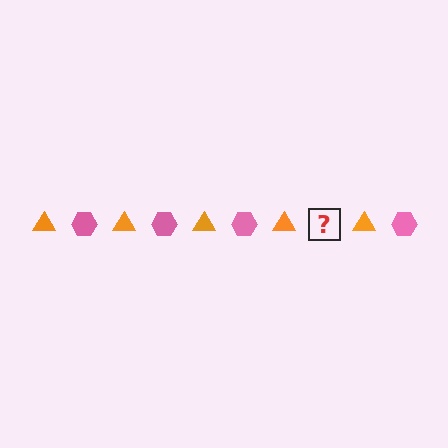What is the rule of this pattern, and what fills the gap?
The rule is that the pattern alternates between orange triangle and pink hexagon. The gap should be filled with a pink hexagon.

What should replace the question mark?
The question mark should be replaced with a pink hexagon.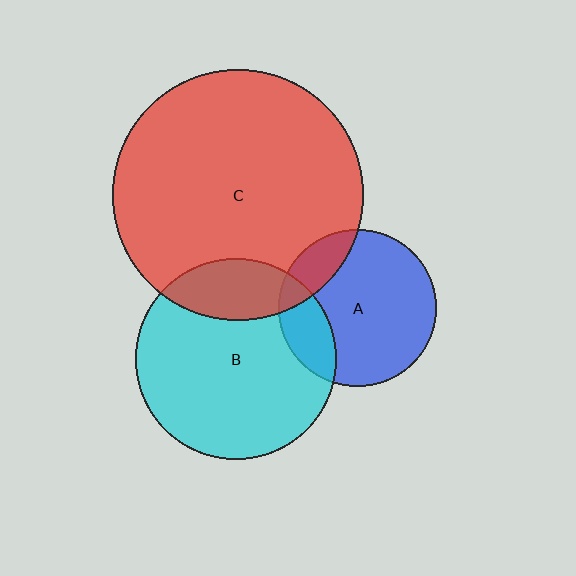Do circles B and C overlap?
Yes.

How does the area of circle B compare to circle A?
Approximately 1.6 times.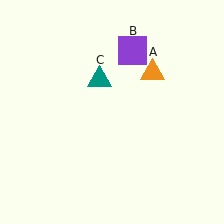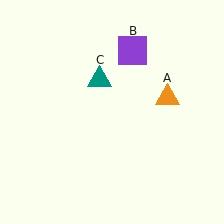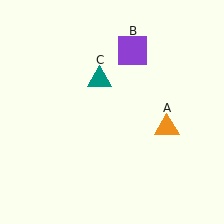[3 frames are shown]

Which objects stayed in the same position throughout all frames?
Purple square (object B) and teal triangle (object C) remained stationary.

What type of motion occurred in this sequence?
The orange triangle (object A) rotated clockwise around the center of the scene.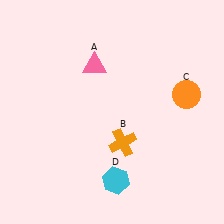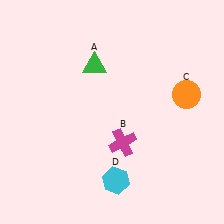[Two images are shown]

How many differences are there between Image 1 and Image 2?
There are 2 differences between the two images.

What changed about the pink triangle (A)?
In Image 1, A is pink. In Image 2, it changed to green.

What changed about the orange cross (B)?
In Image 1, B is orange. In Image 2, it changed to magenta.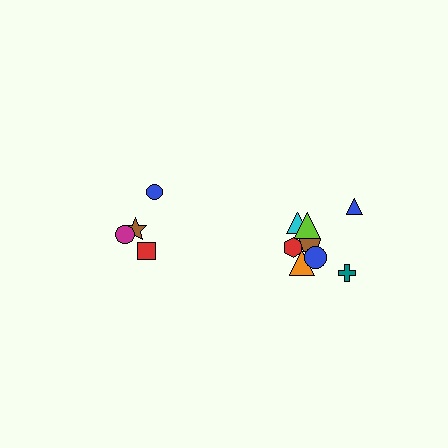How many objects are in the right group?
There are 8 objects.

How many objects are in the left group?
There are 4 objects.